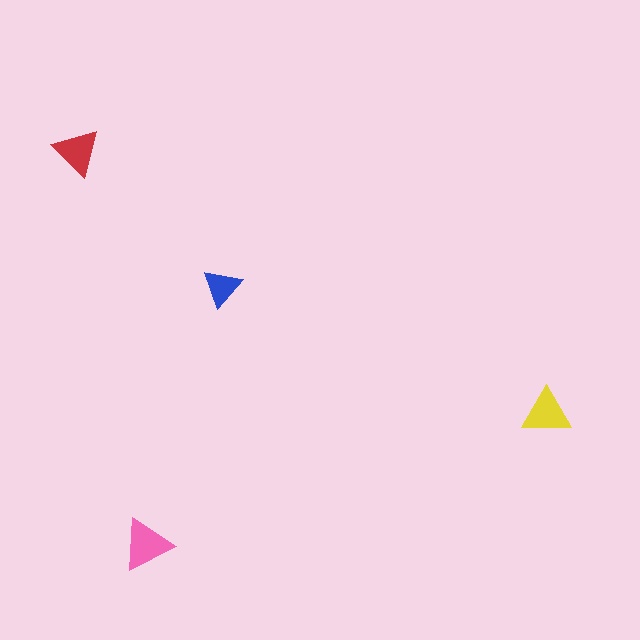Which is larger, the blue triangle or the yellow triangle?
The yellow one.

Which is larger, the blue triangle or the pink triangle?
The pink one.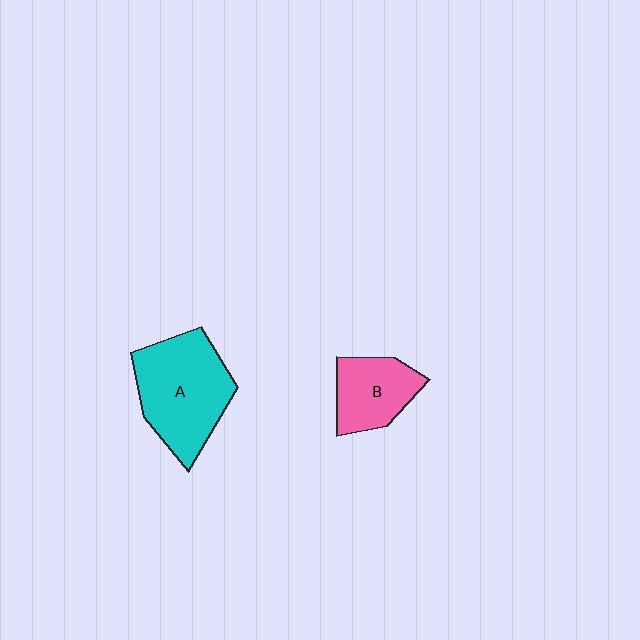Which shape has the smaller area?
Shape B (pink).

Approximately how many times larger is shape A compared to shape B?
Approximately 1.7 times.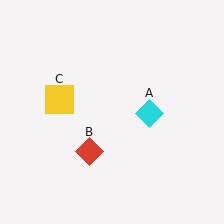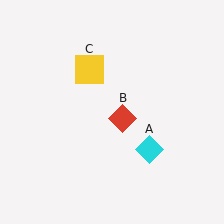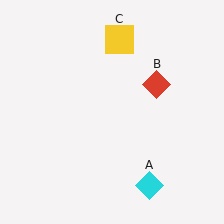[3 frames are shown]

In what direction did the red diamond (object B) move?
The red diamond (object B) moved up and to the right.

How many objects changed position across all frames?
3 objects changed position: cyan diamond (object A), red diamond (object B), yellow square (object C).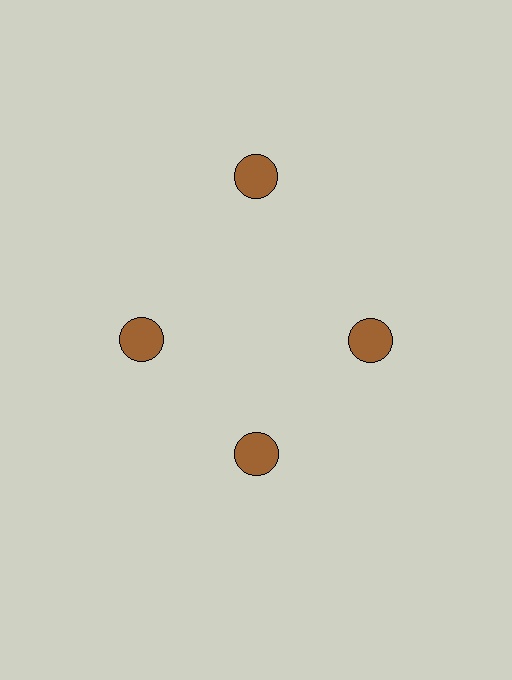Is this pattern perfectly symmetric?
No. The 4 brown circles are arranged in a ring, but one element near the 12 o'clock position is pushed outward from the center, breaking the 4-fold rotational symmetry.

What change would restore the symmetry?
The symmetry would be restored by moving it inward, back onto the ring so that all 4 circles sit at equal angles and equal distance from the center.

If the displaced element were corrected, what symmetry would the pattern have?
It would have 4-fold rotational symmetry — the pattern would map onto itself every 90 degrees.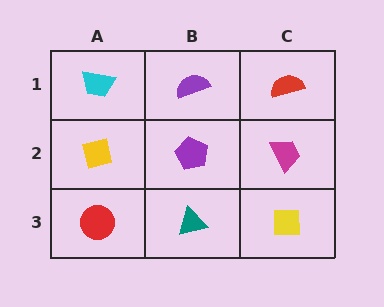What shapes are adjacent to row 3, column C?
A magenta trapezoid (row 2, column C), a teal triangle (row 3, column B).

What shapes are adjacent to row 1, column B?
A purple pentagon (row 2, column B), a cyan trapezoid (row 1, column A), a red semicircle (row 1, column C).